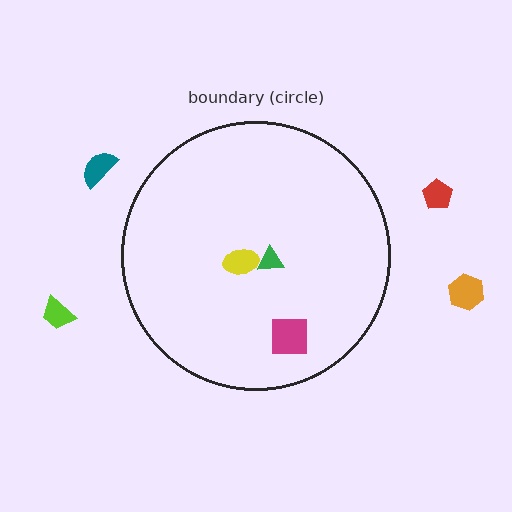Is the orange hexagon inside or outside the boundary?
Outside.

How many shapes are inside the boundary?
3 inside, 4 outside.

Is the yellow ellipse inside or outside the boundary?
Inside.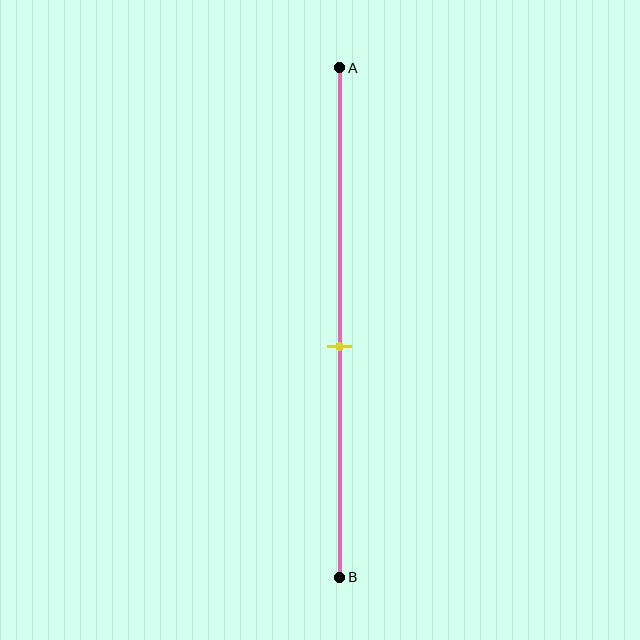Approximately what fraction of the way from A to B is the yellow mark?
The yellow mark is approximately 55% of the way from A to B.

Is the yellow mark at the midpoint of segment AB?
No, the mark is at about 55% from A, not at the 50% midpoint.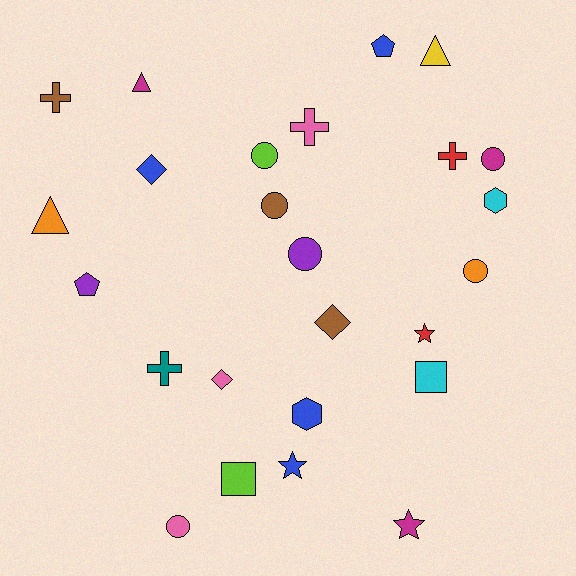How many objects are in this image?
There are 25 objects.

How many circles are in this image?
There are 6 circles.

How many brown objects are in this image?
There are 3 brown objects.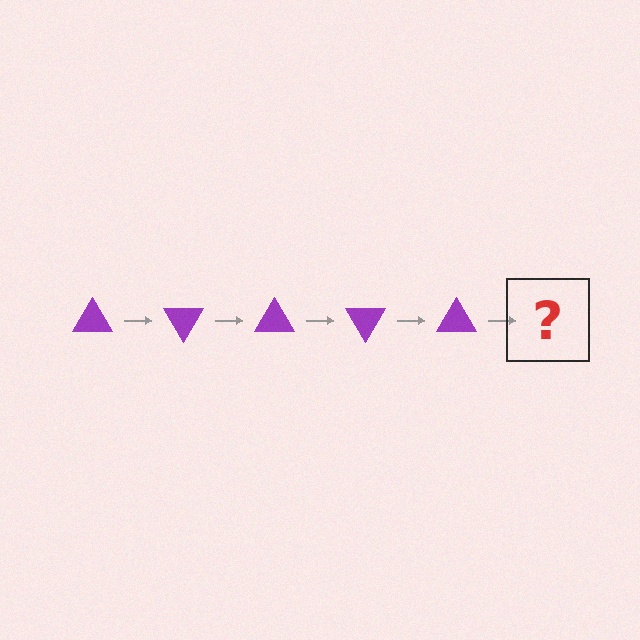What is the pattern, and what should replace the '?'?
The pattern is that the triangle rotates 60 degrees each step. The '?' should be a purple triangle rotated 300 degrees.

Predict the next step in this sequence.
The next step is a purple triangle rotated 300 degrees.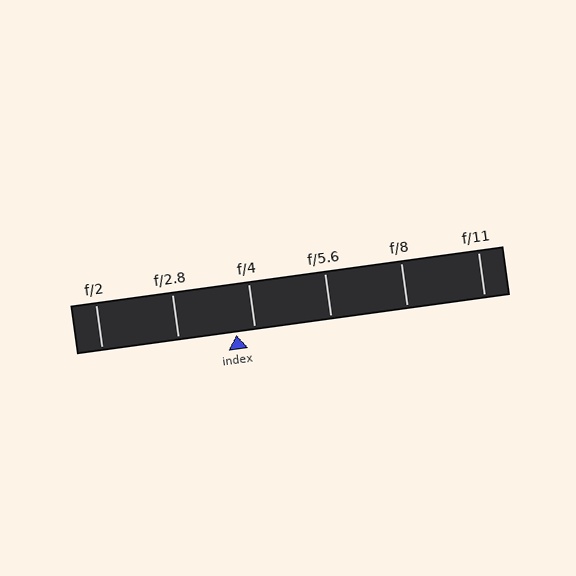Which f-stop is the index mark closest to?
The index mark is closest to f/4.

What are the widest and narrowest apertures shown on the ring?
The widest aperture shown is f/2 and the narrowest is f/11.